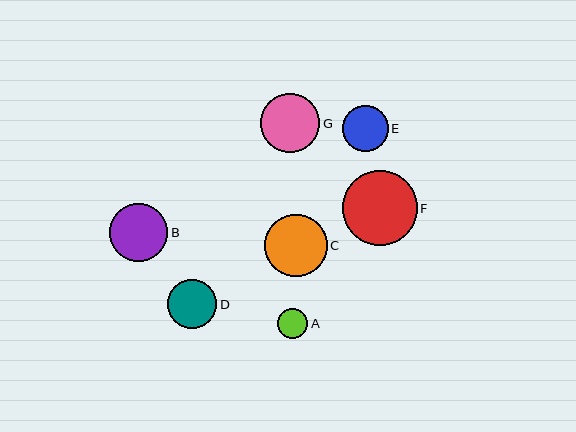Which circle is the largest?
Circle F is the largest with a size of approximately 75 pixels.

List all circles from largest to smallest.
From largest to smallest: F, C, G, B, D, E, A.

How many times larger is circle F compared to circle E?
Circle F is approximately 1.6 times the size of circle E.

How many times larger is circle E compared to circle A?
Circle E is approximately 1.5 times the size of circle A.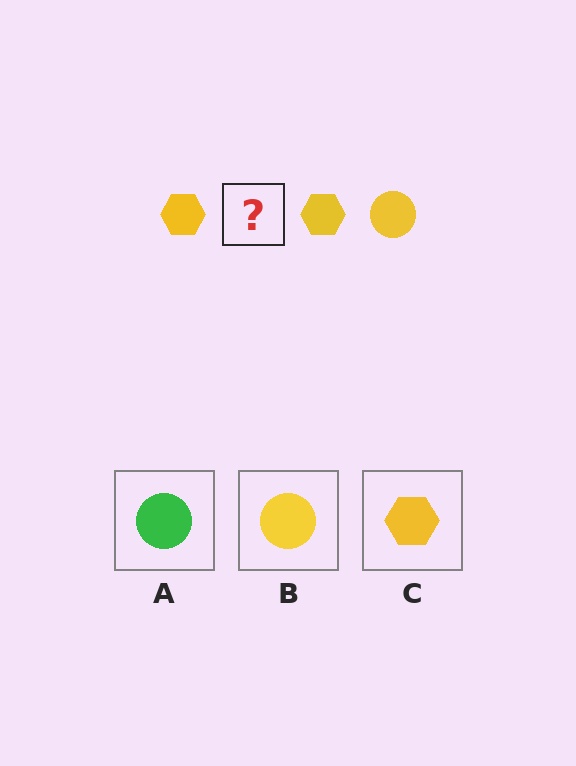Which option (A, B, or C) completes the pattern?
B.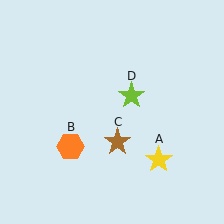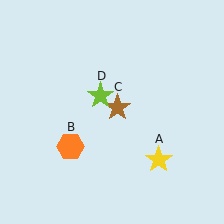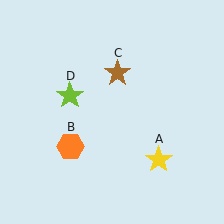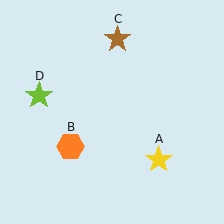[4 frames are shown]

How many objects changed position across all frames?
2 objects changed position: brown star (object C), lime star (object D).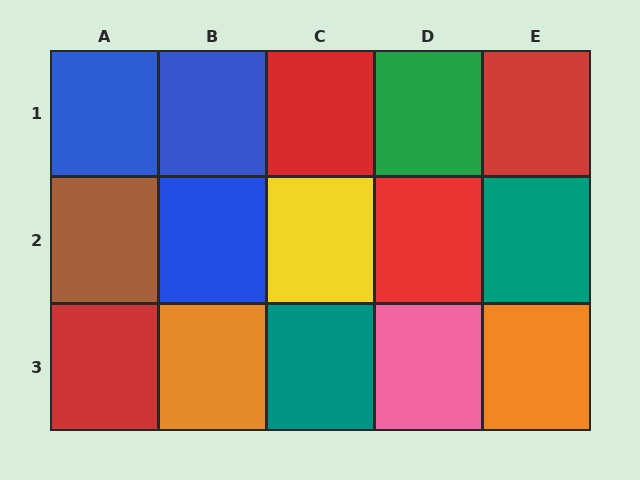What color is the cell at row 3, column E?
Orange.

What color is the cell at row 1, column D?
Green.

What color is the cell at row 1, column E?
Red.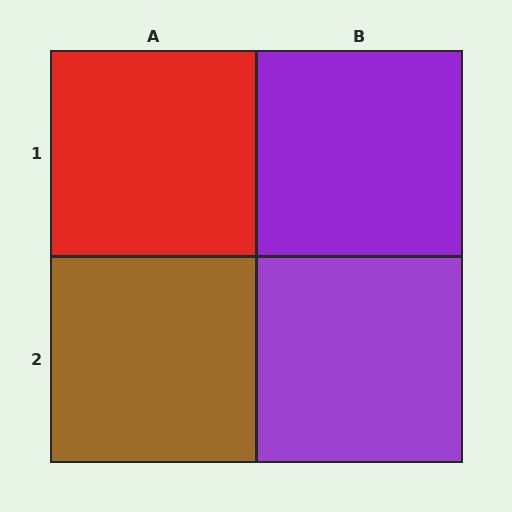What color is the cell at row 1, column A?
Red.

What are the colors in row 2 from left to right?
Brown, purple.